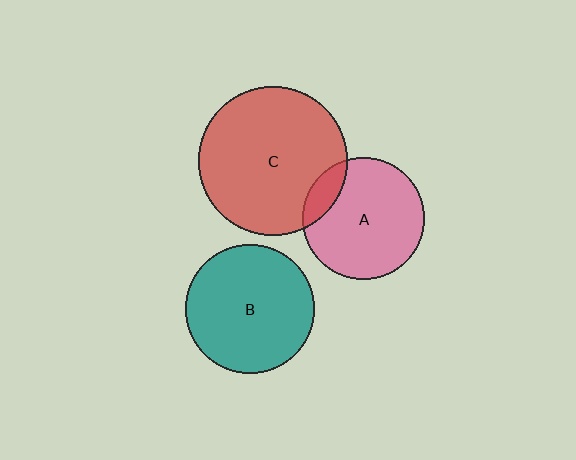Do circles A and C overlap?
Yes.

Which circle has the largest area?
Circle C (red).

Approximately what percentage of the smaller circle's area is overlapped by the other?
Approximately 15%.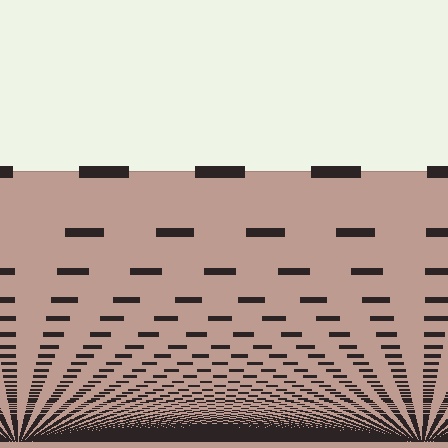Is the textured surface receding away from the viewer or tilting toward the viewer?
The surface appears to tilt toward the viewer. Texture elements get larger and sparser toward the top.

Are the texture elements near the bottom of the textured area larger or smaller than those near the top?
Smaller. The gradient is inverted — elements near the bottom are smaller and denser.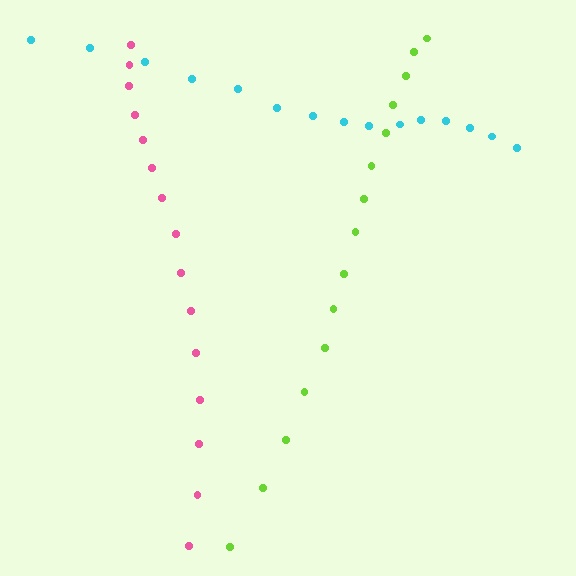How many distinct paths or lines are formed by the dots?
There are 3 distinct paths.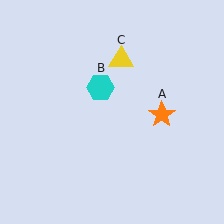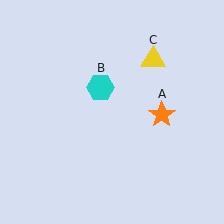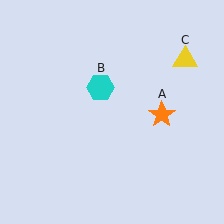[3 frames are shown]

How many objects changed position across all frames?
1 object changed position: yellow triangle (object C).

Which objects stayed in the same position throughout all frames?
Orange star (object A) and cyan hexagon (object B) remained stationary.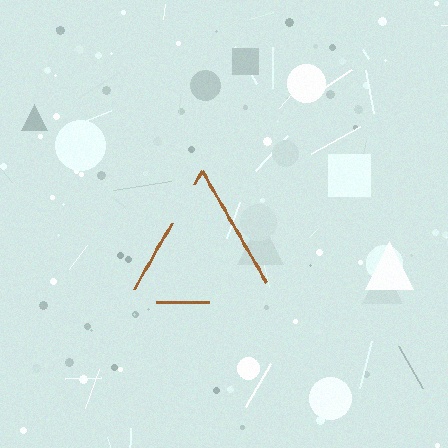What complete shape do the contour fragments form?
The contour fragments form a triangle.